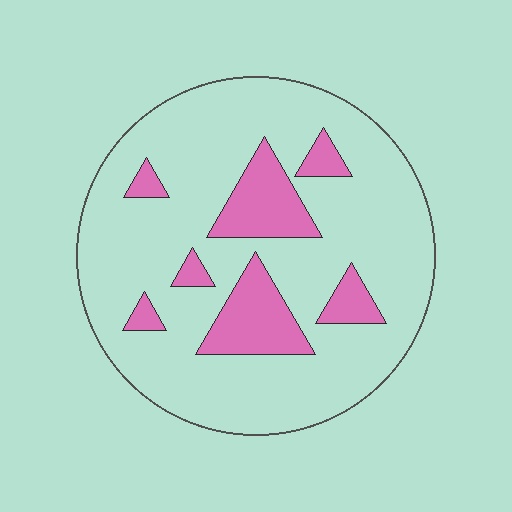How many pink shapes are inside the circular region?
7.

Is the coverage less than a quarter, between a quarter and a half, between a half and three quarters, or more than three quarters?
Less than a quarter.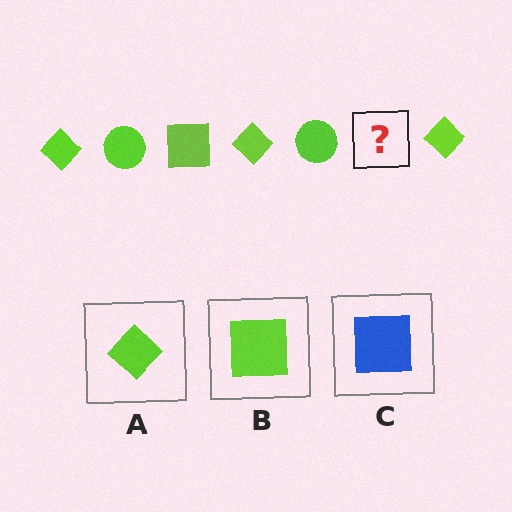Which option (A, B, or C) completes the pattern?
B.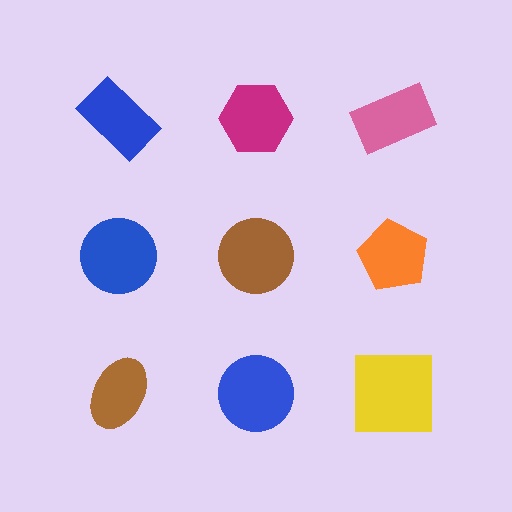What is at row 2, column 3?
An orange pentagon.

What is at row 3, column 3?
A yellow square.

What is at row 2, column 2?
A brown circle.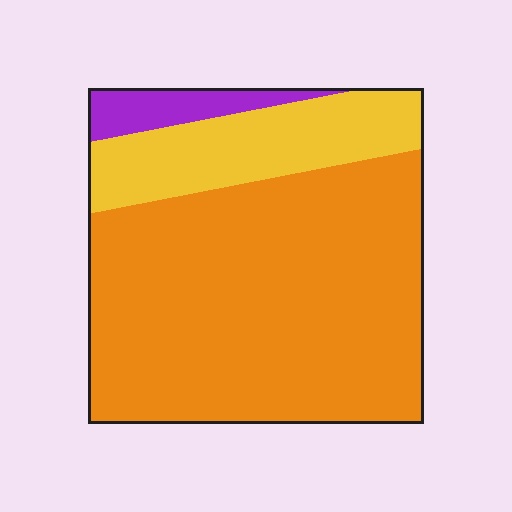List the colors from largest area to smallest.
From largest to smallest: orange, yellow, purple.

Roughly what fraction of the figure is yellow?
Yellow takes up about one fifth (1/5) of the figure.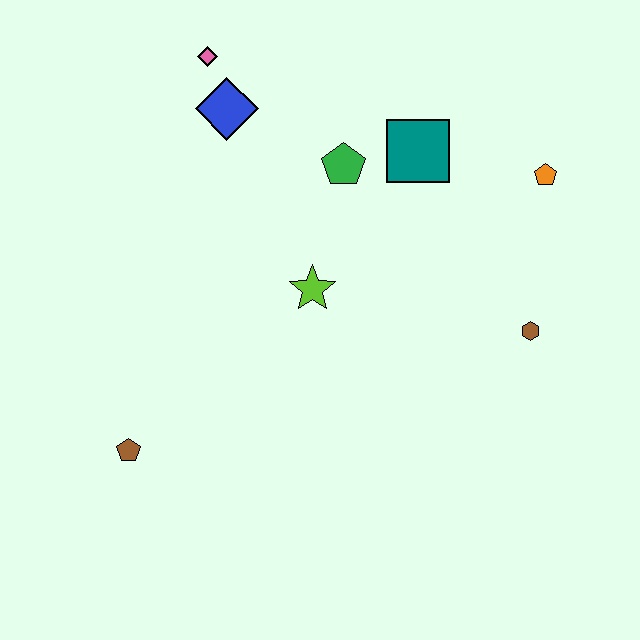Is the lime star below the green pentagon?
Yes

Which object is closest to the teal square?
The green pentagon is closest to the teal square.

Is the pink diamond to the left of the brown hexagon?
Yes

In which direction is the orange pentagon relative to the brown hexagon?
The orange pentagon is above the brown hexagon.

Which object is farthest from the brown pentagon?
The orange pentagon is farthest from the brown pentagon.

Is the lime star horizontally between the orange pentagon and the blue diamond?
Yes